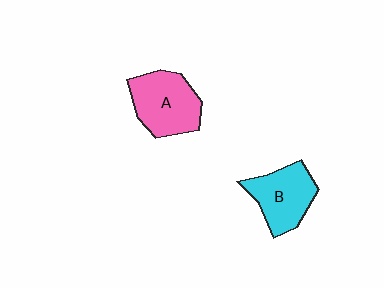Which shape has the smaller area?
Shape B (cyan).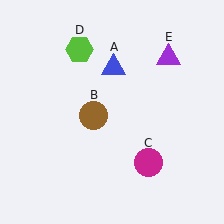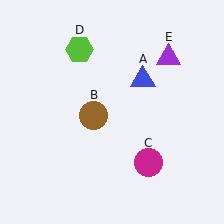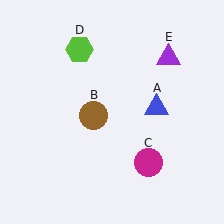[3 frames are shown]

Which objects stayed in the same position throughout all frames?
Brown circle (object B) and magenta circle (object C) and lime hexagon (object D) and purple triangle (object E) remained stationary.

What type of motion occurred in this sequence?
The blue triangle (object A) rotated clockwise around the center of the scene.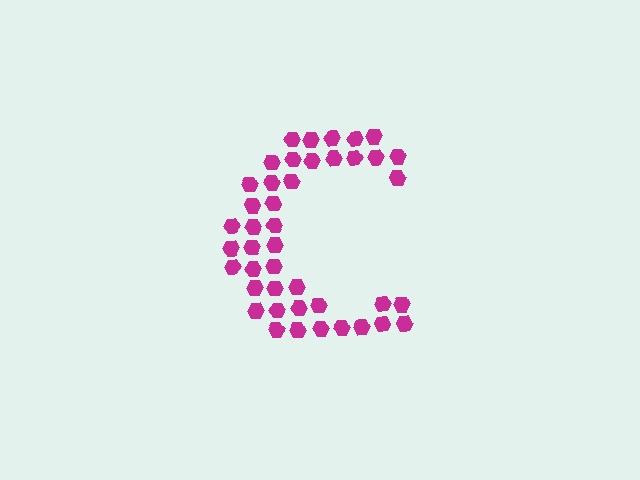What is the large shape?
The large shape is the letter C.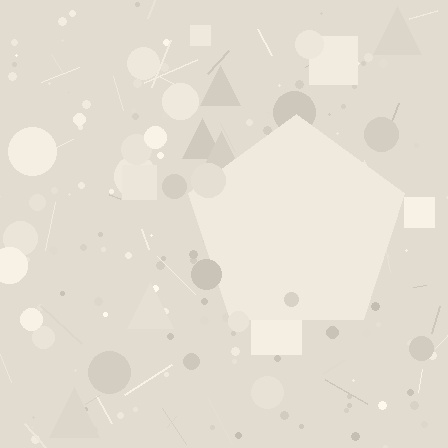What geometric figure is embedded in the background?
A pentagon is embedded in the background.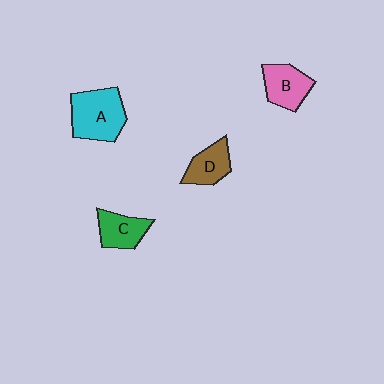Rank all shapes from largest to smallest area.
From largest to smallest: A (cyan), B (pink), C (green), D (brown).